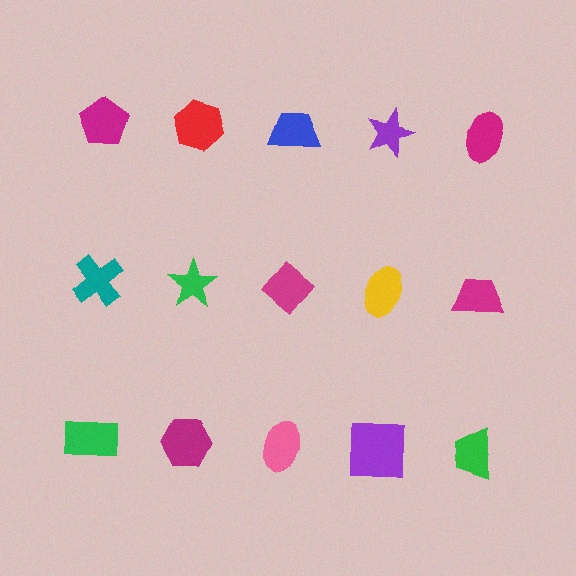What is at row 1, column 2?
A red hexagon.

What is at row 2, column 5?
A magenta trapezoid.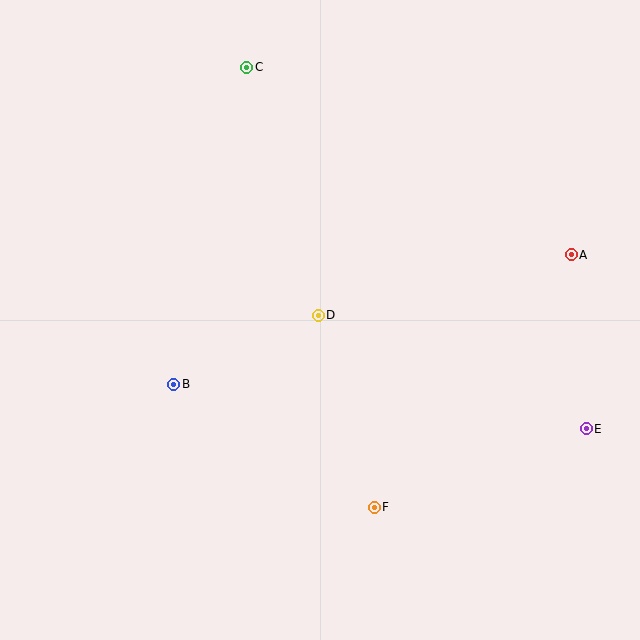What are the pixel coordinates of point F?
Point F is at (374, 507).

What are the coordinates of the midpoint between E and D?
The midpoint between E and D is at (452, 372).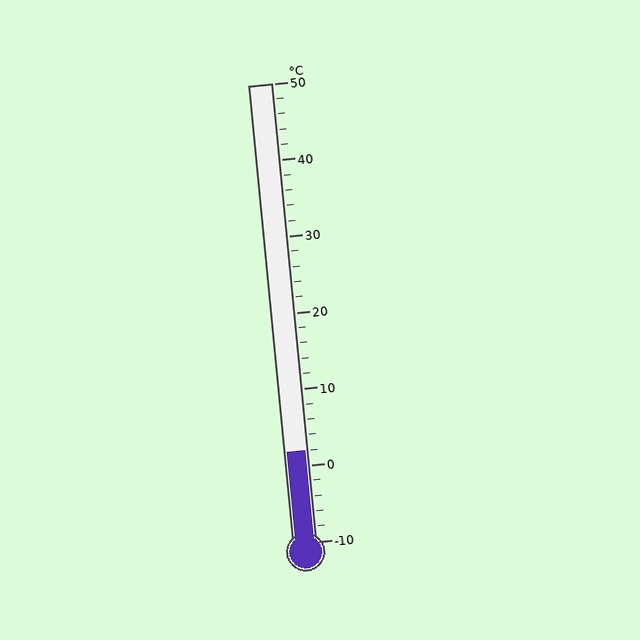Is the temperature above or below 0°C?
The temperature is above 0°C.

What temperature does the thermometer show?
The thermometer shows approximately 2°C.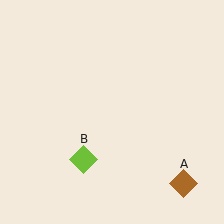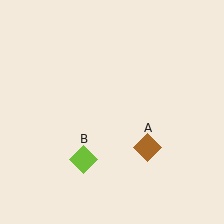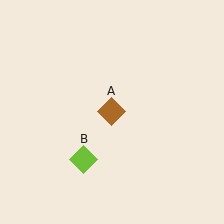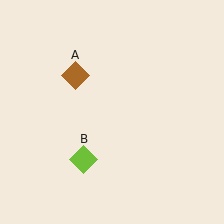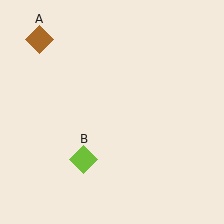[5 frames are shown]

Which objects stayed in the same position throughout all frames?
Lime diamond (object B) remained stationary.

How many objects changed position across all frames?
1 object changed position: brown diamond (object A).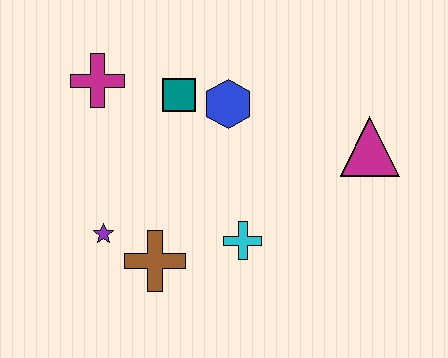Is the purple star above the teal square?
No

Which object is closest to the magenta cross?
The teal square is closest to the magenta cross.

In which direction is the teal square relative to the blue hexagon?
The teal square is to the left of the blue hexagon.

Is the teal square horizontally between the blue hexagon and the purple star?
Yes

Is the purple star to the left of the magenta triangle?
Yes